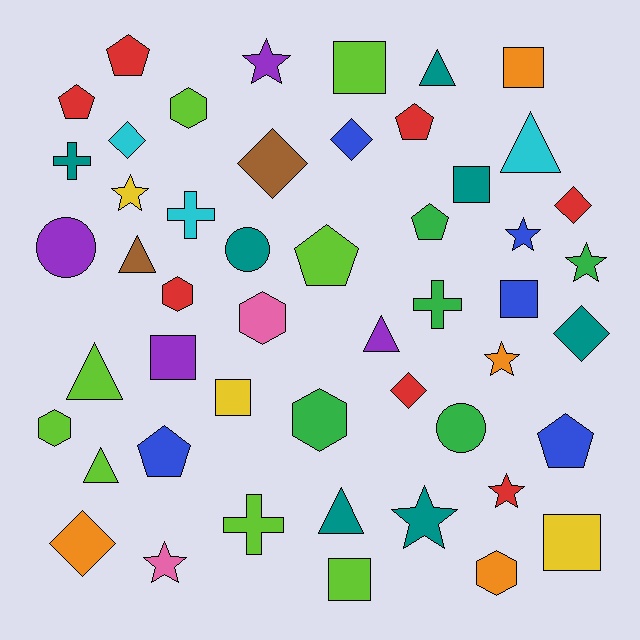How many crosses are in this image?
There are 4 crosses.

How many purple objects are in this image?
There are 4 purple objects.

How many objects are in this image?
There are 50 objects.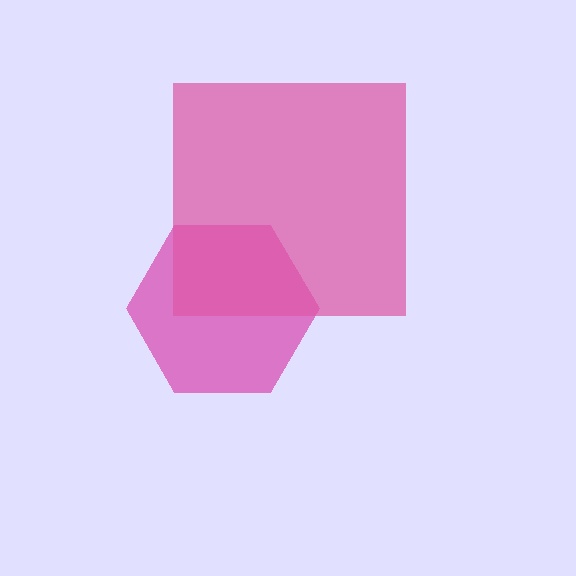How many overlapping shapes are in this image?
There are 2 overlapping shapes in the image.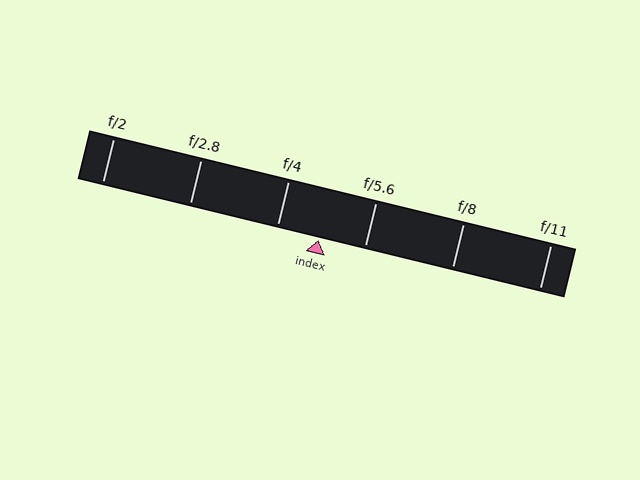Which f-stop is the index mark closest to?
The index mark is closest to f/4.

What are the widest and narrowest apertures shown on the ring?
The widest aperture shown is f/2 and the narrowest is f/11.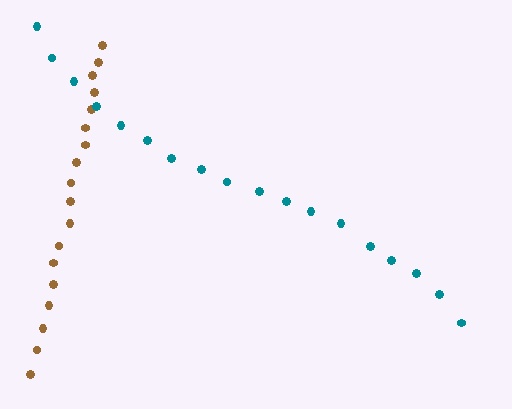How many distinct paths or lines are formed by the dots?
There are 2 distinct paths.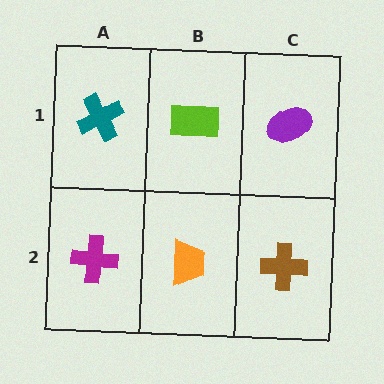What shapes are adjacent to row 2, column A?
A teal cross (row 1, column A), an orange trapezoid (row 2, column B).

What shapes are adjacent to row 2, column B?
A lime rectangle (row 1, column B), a magenta cross (row 2, column A), a brown cross (row 2, column C).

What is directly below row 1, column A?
A magenta cross.